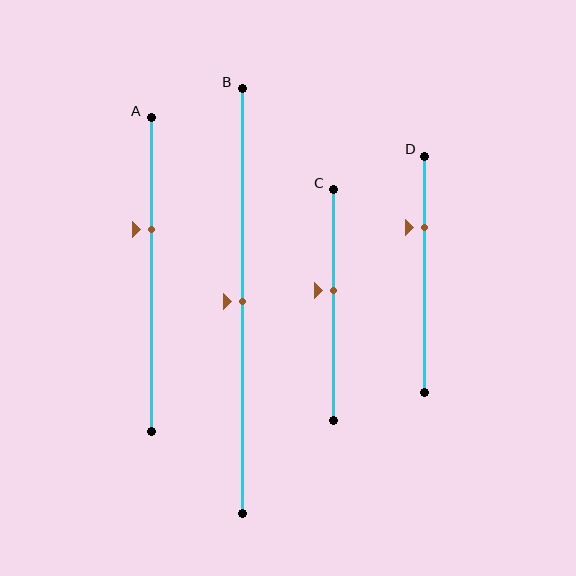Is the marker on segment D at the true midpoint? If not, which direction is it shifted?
No, the marker on segment D is shifted upward by about 20% of the segment length.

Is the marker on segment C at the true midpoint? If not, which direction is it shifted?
No, the marker on segment C is shifted upward by about 6% of the segment length.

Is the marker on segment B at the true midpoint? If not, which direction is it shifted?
Yes, the marker on segment B is at the true midpoint.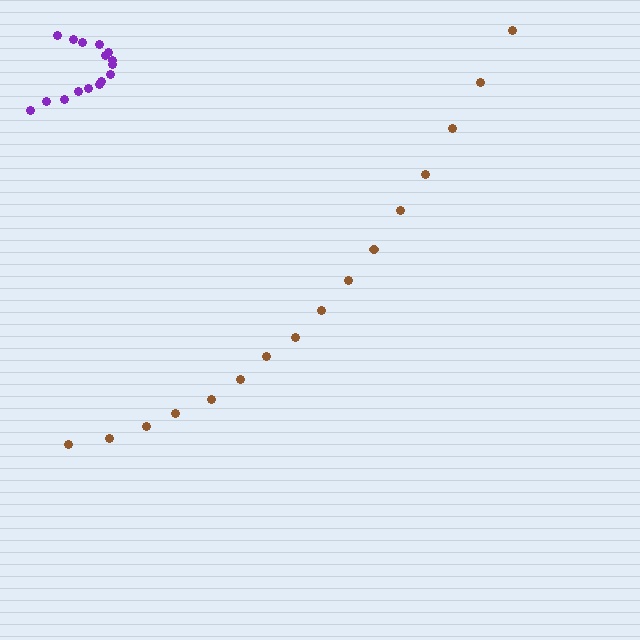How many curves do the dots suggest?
There are 2 distinct paths.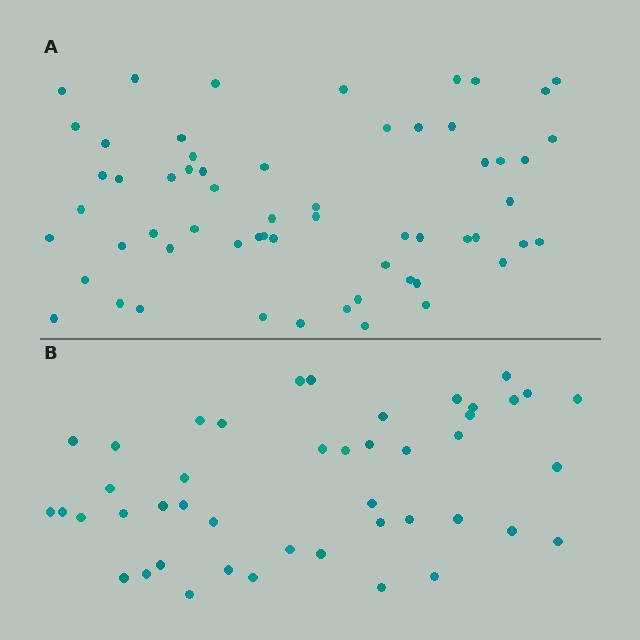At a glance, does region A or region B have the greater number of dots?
Region A (the top region) has more dots.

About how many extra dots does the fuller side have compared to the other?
Region A has approximately 15 more dots than region B.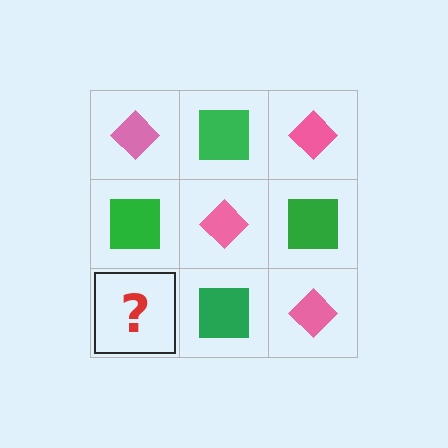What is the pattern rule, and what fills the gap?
The rule is that it alternates pink diamond and green square in a checkerboard pattern. The gap should be filled with a pink diamond.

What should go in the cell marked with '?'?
The missing cell should contain a pink diamond.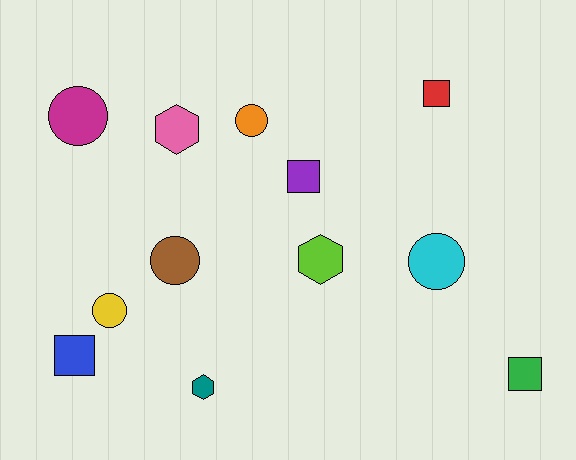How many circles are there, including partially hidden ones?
There are 5 circles.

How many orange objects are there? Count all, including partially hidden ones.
There is 1 orange object.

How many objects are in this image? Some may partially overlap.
There are 12 objects.